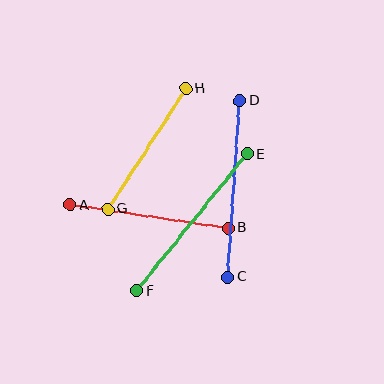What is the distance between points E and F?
The distance is approximately 176 pixels.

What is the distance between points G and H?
The distance is approximately 144 pixels.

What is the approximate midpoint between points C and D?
The midpoint is at approximately (234, 189) pixels.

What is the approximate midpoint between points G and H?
The midpoint is at approximately (147, 149) pixels.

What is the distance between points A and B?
The distance is approximately 160 pixels.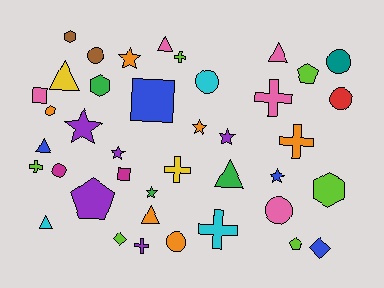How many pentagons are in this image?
There are 3 pentagons.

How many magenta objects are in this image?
There are 2 magenta objects.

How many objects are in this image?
There are 40 objects.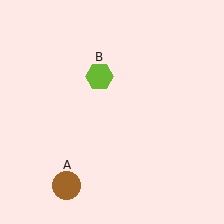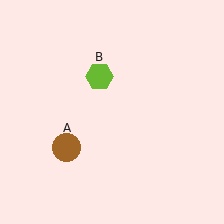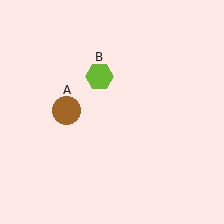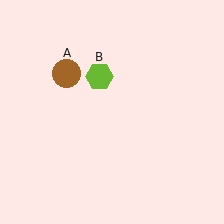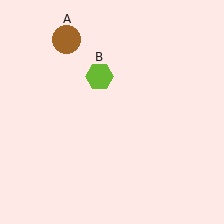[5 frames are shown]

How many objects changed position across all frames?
1 object changed position: brown circle (object A).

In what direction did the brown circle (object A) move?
The brown circle (object A) moved up.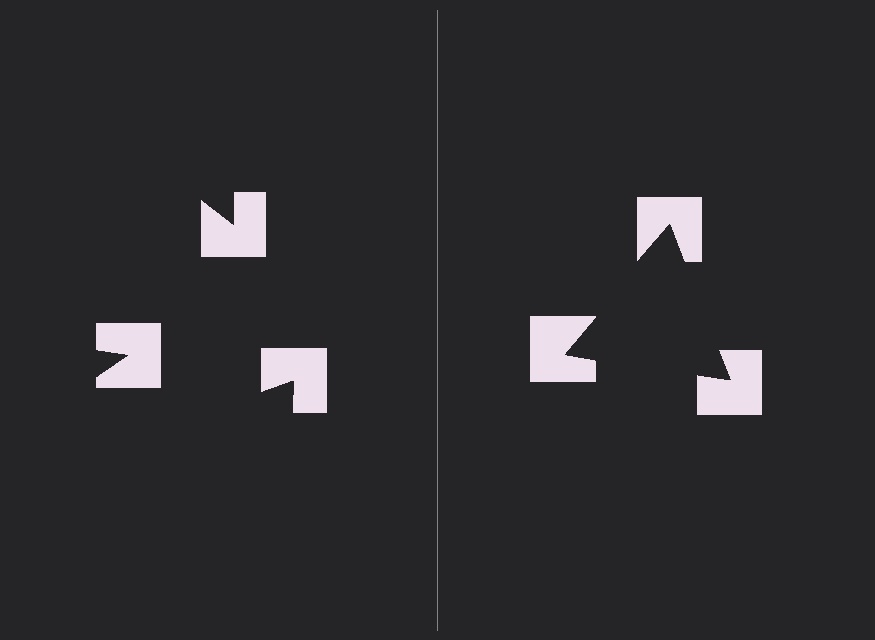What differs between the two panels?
The notched squares are positioned identically on both sides; only the wedge orientations differ. On the right they align to a triangle; on the left they are misaligned.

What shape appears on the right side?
An illusory triangle.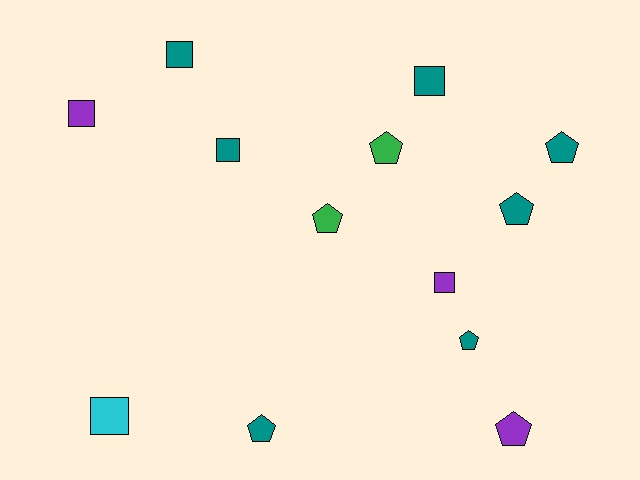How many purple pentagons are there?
There is 1 purple pentagon.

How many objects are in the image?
There are 13 objects.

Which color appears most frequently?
Teal, with 7 objects.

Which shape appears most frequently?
Pentagon, with 7 objects.